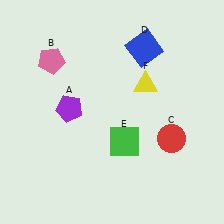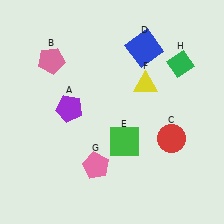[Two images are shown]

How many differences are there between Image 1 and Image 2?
There are 2 differences between the two images.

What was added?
A pink pentagon (G), a green diamond (H) were added in Image 2.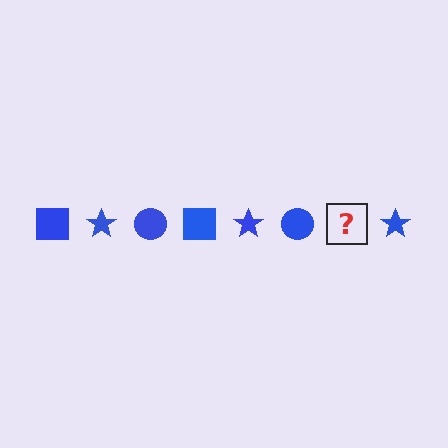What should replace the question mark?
The question mark should be replaced with a blue square.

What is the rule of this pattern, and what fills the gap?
The rule is that the pattern cycles through square, star, circle shapes in blue. The gap should be filled with a blue square.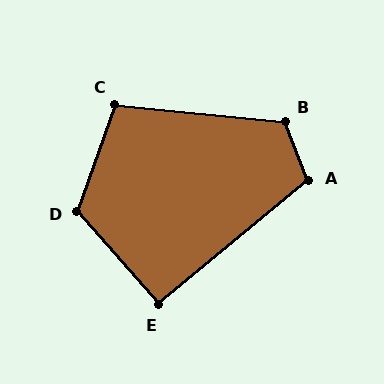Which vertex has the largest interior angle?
D, at approximately 119 degrees.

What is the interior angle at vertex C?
Approximately 104 degrees (obtuse).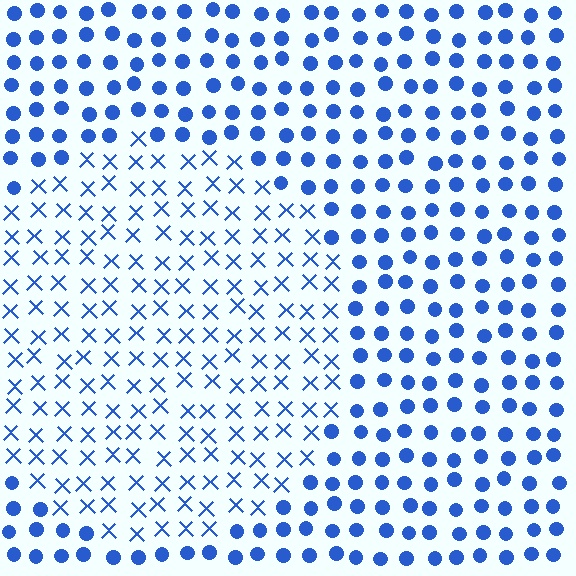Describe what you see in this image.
The image is filled with small blue elements arranged in a uniform grid. A circle-shaped region contains X marks, while the surrounding area contains circles. The boundary is defined purely by the change in element shape.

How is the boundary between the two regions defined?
The boundary is defined by a change in element shape: X marks inside vs. circles outside. All elements share the same color and spacing.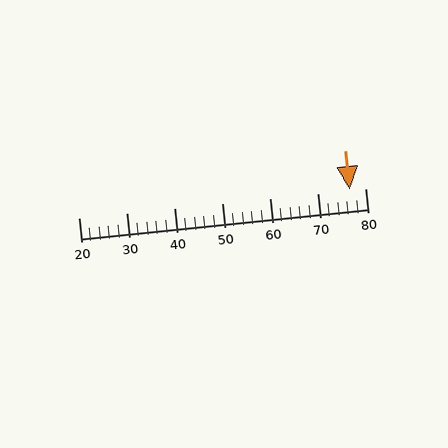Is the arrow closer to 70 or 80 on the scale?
The arrow is closer to 80.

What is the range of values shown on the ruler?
The ruler shows values from 20 to 80.